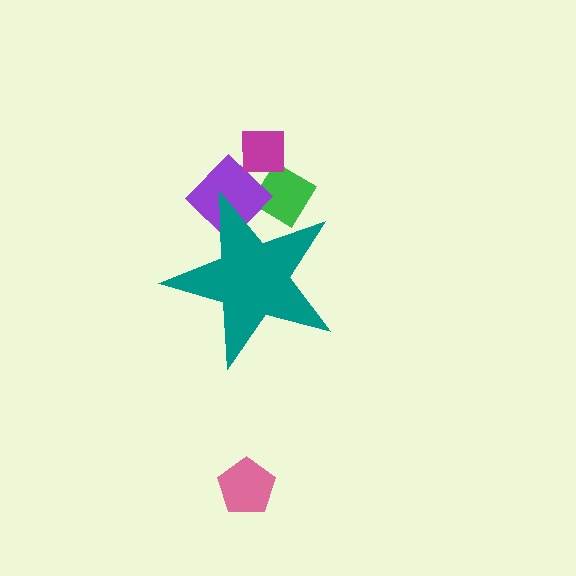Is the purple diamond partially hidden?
Yes, the purple diamond is partially hidden behind the teal star.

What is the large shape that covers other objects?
A teal star.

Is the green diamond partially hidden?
Yes, the green diamond is partially hidden behind the teal star.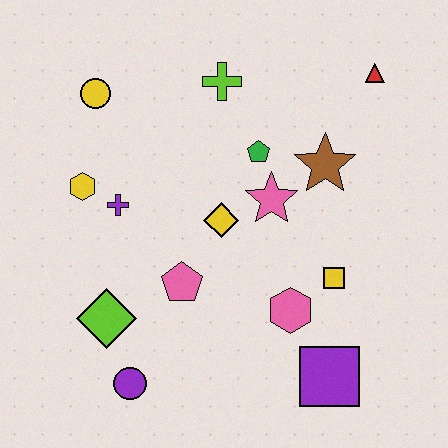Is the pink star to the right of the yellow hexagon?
Yes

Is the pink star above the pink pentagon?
Yes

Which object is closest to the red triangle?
The brown star is closest to the red triangle.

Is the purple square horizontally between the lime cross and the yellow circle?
No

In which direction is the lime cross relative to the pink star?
The lime cross is above the pink star.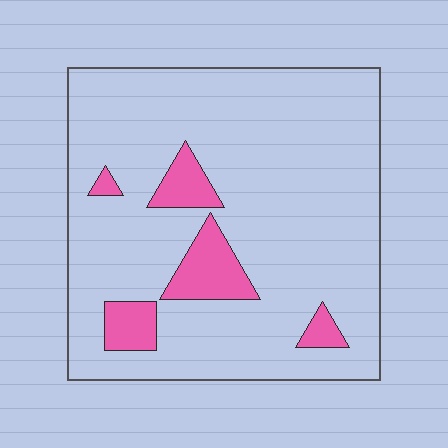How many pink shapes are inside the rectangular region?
5.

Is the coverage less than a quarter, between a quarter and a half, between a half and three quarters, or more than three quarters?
Less than a quarter.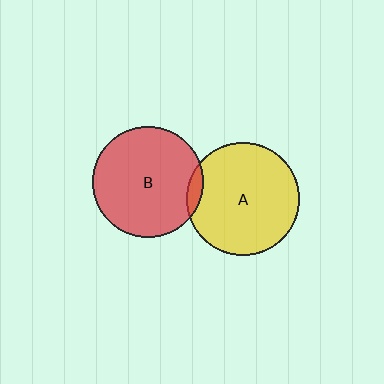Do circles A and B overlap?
Yes.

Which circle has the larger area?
Circle A (yellow).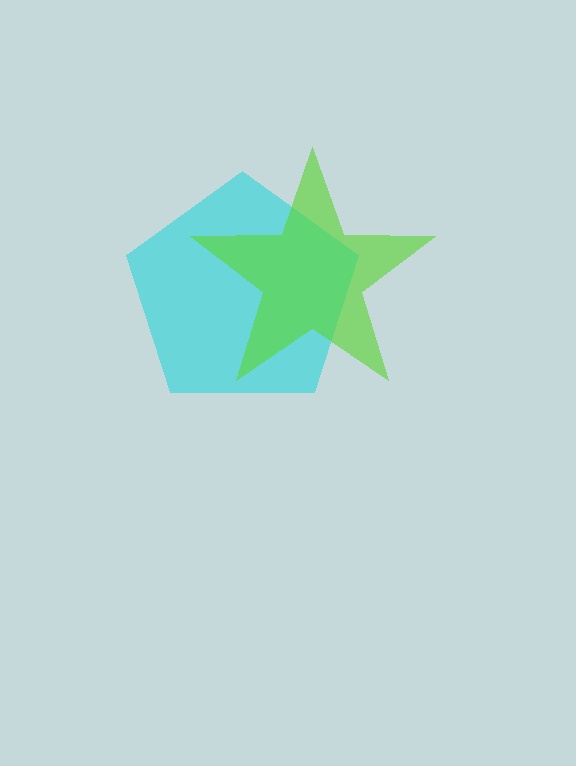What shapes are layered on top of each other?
The layered shapes are: a cyan pentagon, a lime star.